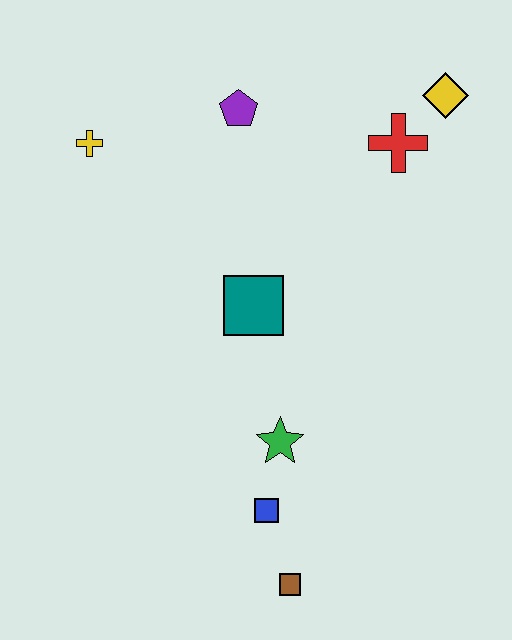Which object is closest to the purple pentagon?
The yellow cross is closest to the purple pentagon.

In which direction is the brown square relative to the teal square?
The brown square is below the teal square.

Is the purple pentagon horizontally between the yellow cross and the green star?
Yes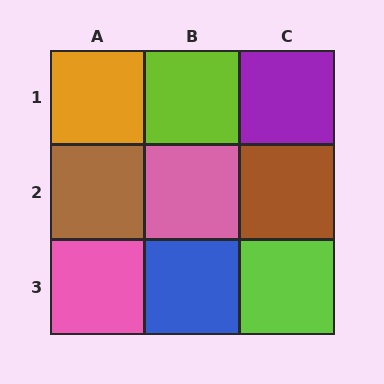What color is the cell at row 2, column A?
Brown.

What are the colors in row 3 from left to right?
Pink, blue, lime.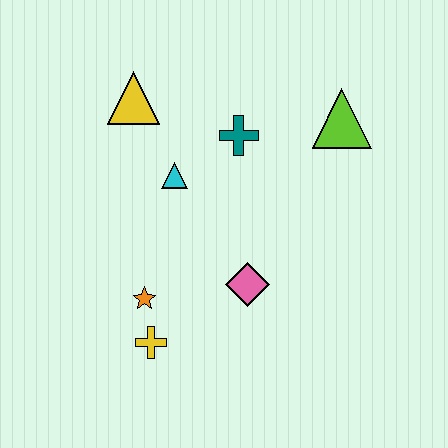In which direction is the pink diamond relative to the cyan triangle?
The pink diamond is below the cyan triangle.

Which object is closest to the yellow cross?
The orange star is closest to the yellow cross.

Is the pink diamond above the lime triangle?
No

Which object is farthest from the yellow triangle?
The yellow cross is farthest from the yellow triangle.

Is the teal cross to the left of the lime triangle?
Yes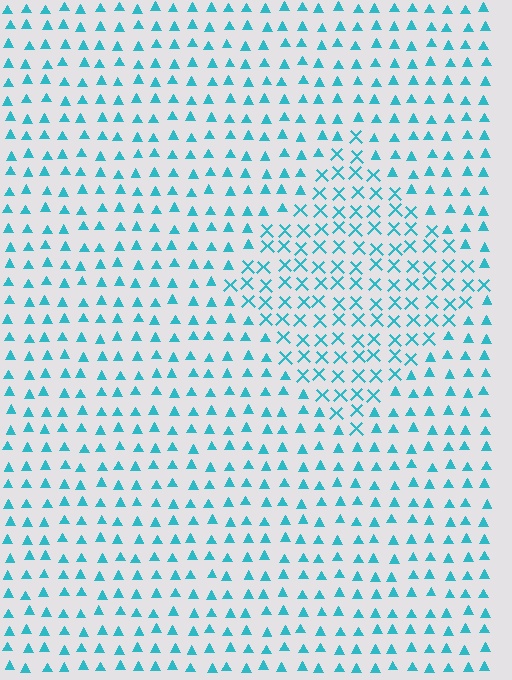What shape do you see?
I see a diamond.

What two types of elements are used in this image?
The image uses X marks inside the diamond region and triangles outside it.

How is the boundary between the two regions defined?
The boundary is defined by a change in element shape: X marks inside vs. triangles outside. All elements share the same color and spacing.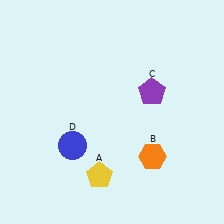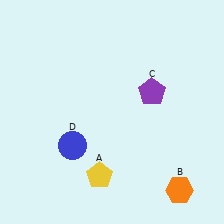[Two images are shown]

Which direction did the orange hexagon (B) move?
The orange hexagon (B) moved down.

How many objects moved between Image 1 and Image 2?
1 object moved between the two images.